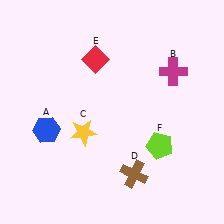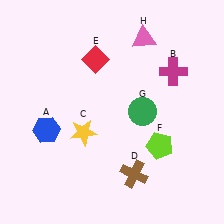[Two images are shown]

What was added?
A green circle (G), a pink triangle (H) were added in Image 2.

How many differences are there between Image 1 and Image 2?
There are 2 differences between the two images.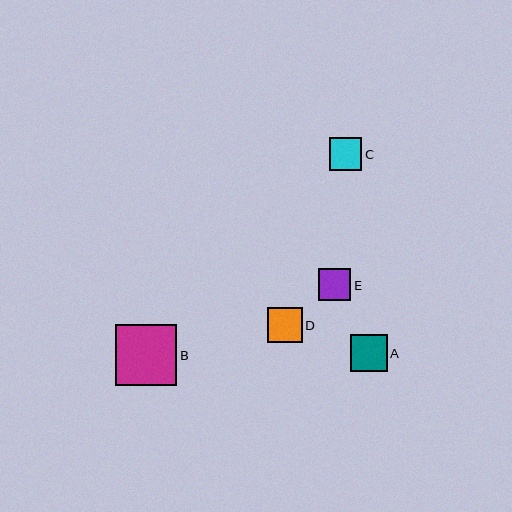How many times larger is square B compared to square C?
Square B is approximately 1.9 times the size of square C.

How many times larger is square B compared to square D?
Square B is approximately 1.8 times the size of square D.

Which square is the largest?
Square B is the largest with a size of approximately 61 pixels.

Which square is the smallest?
Square E is the smallest with a size of approximately 32 pixels.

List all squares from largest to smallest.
From largest to smallest: B, A, D, C, E.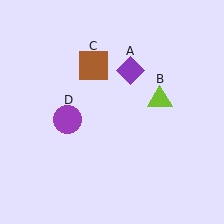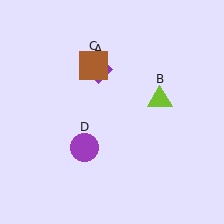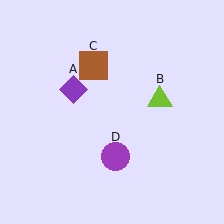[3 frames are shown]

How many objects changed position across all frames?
2 objects changed position: purple diamond (object A), purple circle (object D).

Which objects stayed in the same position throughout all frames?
Lime triangle (object B) and brown square (object C) remained stationary.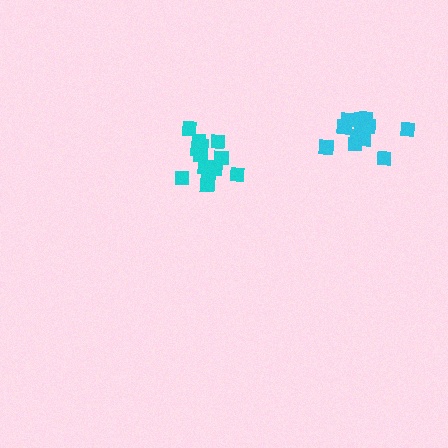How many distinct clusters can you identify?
There are 2 distinct clusters.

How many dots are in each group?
Group 1: 14 dots, Group 2: 13 dots (27 total).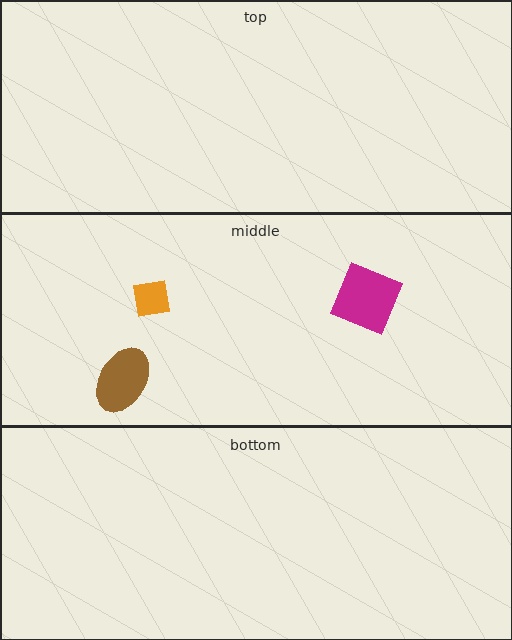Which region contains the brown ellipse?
The middle region.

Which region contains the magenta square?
The middle region.